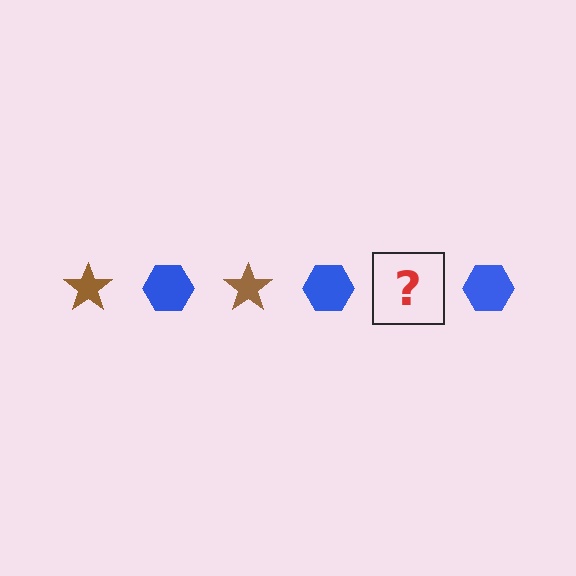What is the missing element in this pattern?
The missing element is a brown star.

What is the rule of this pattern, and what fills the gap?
The rule is that the pattern alternates between brown star and blue hexagon. The gap should be filled with a brown star.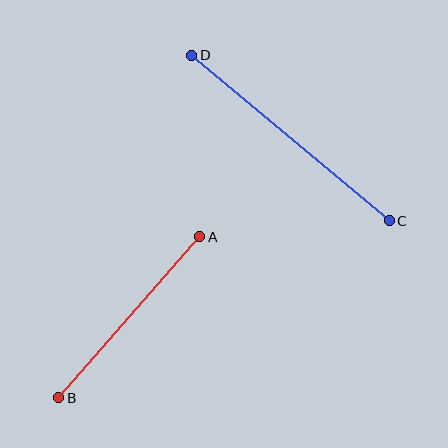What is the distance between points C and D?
The distance is approximately 258 pixels.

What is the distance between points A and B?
The distance is approximately 214 pixels.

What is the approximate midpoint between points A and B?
The midpoint is at approximately (129, 317) pixels.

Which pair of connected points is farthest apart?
Points C and D are farthest apart.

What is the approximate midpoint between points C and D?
The midpoint is at approximately (291, 138) pixels.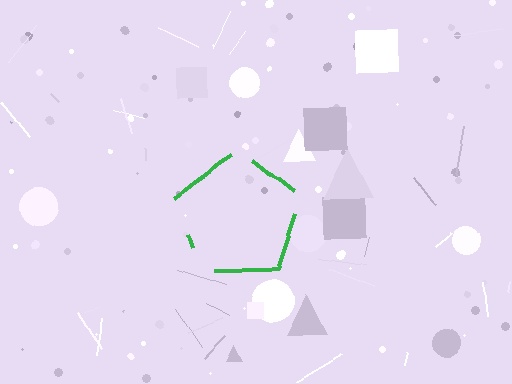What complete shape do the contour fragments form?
The contour fragments form a pentagon.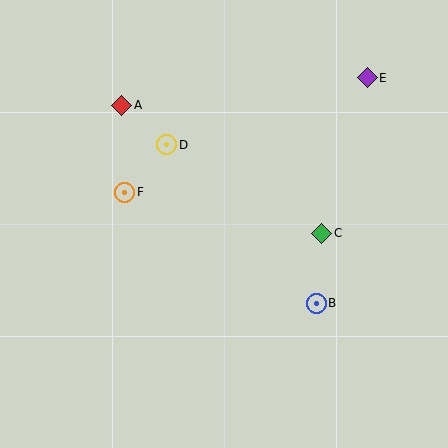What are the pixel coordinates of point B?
Point B is at (316, 303).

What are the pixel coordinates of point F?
Point F is at (125, 192).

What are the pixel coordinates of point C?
Point C is at (322, 233).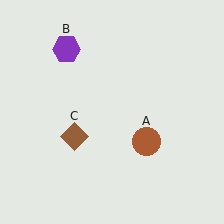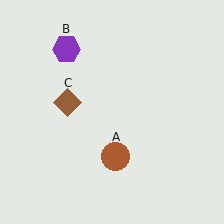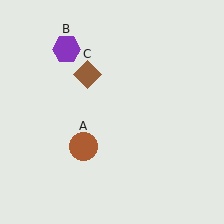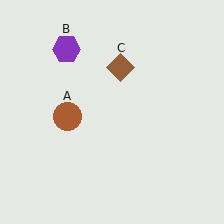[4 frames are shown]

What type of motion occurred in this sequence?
The brown circle (object A), brown diamond (object C) rotated clockwise around the center of the scene.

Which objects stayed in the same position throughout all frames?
Purple hexagon (object B) remained stationary.